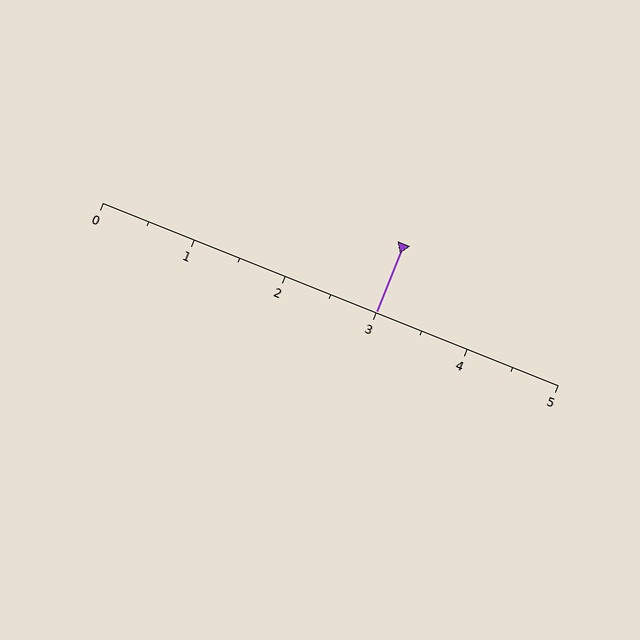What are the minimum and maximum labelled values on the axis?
The axis runs from 0 to 5.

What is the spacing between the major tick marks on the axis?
The major ticks are spaced 1 apart.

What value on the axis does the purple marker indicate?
The marker indicates approximately 3.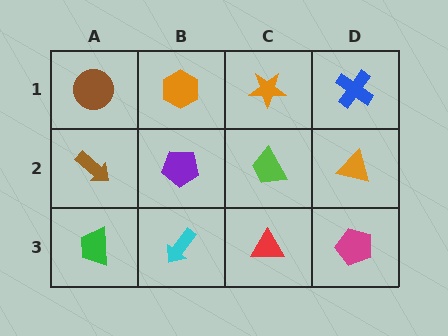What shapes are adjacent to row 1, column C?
A lime trapezoid (row 2, column C), an orange hexagon (row 1, column B), a blue cross (row 1, column D).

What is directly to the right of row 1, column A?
An orange hexagon.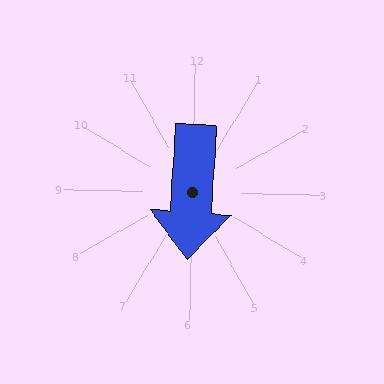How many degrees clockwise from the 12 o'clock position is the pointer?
Approximately 183 degrees.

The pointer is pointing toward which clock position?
Roughly 6 o'clock.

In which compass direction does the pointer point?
South.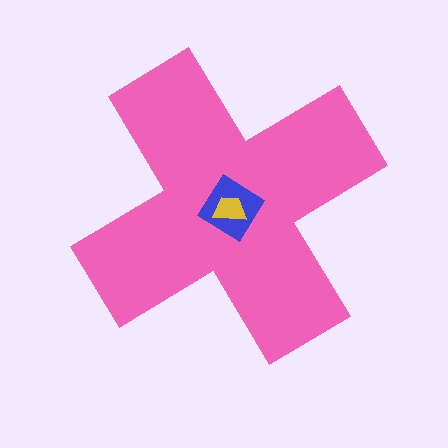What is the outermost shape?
The pink cross.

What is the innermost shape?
The yellow trapezoid.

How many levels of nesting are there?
3.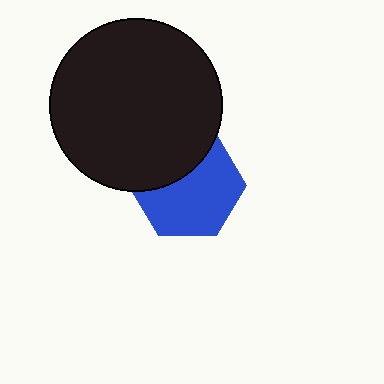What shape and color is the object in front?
The object in front is a black circle.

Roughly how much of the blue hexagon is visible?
Most of it is visible (roughly 65%).